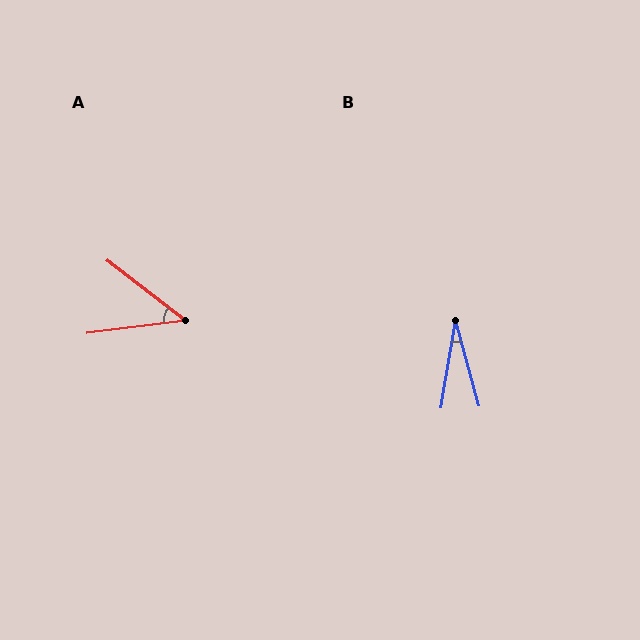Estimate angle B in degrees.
Approximately 25 degrees.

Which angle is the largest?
A, at approximately 45 degrees.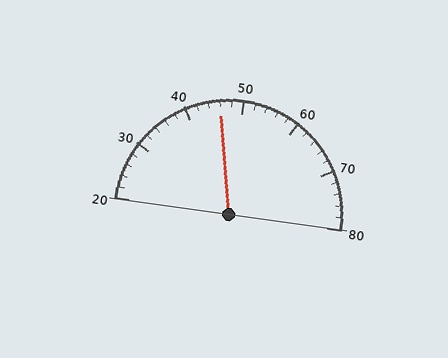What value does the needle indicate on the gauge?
The needle indicates approximately 46.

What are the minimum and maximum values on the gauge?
The gauge ranges from 20 to 80.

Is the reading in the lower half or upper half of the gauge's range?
The reading is in the lower half of the range (20 to 80).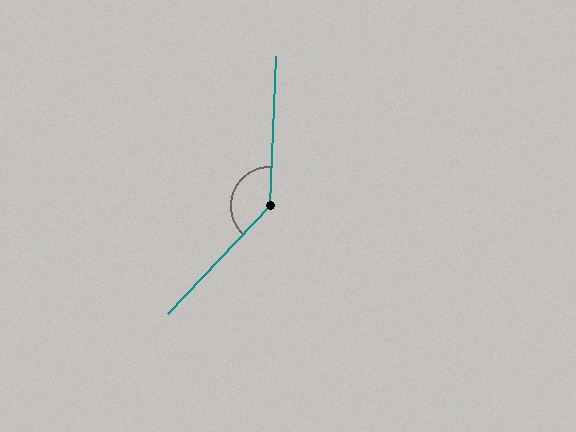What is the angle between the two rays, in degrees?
Approximately 139 degrees.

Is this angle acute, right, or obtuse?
It is obtuse.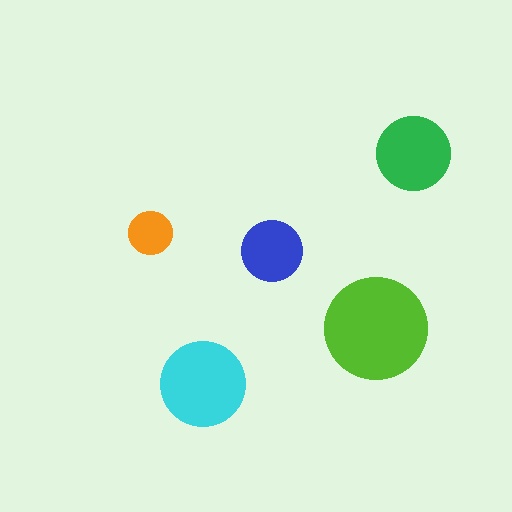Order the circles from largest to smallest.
the lime one, the cyan one, the green one, the blue one, the orange one.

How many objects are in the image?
There are 5 objects in the image.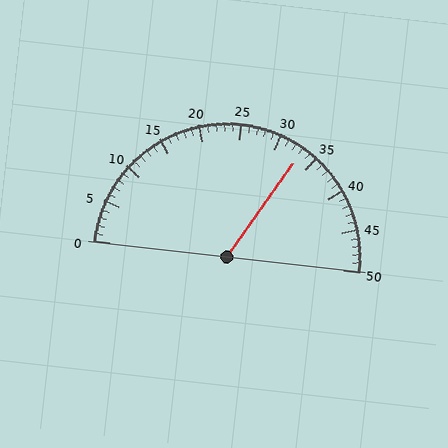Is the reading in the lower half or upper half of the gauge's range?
The reading is in the upper half of the range (0 to 50).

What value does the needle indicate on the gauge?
The needle indicates approximately 33.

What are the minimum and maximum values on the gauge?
The gauge ranges from 0 to 50.